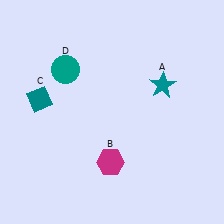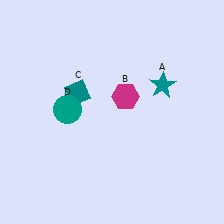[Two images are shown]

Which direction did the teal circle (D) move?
The teal circle (D) moved down.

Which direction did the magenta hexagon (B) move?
The magenta hexagon (B) moved up.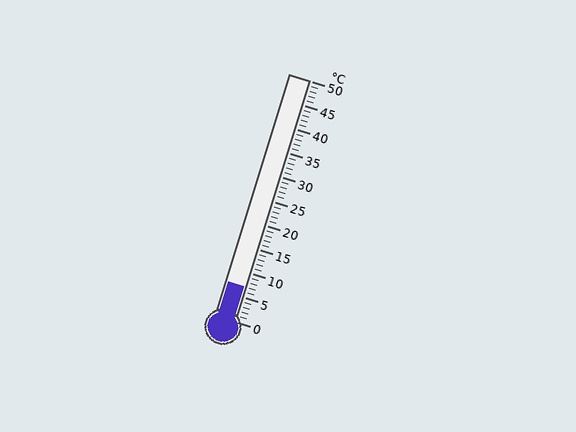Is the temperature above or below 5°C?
The temperature is above 5°C.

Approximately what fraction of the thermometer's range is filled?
The thermometer is filled to approximately 15% of its range.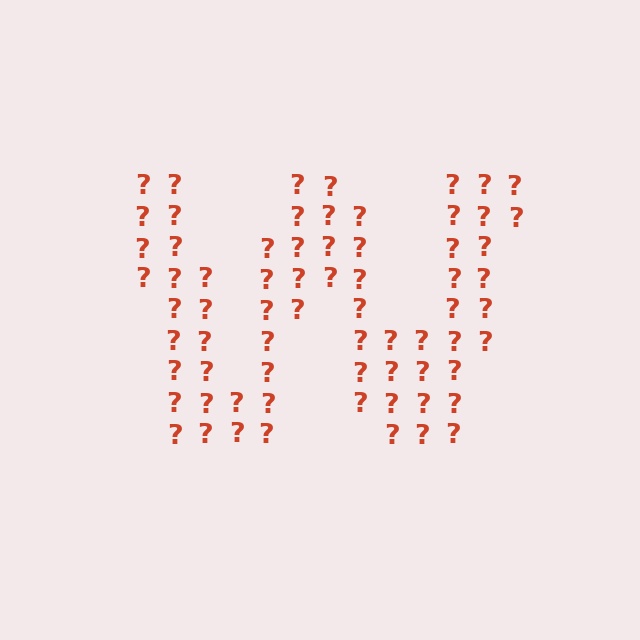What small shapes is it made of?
It is made of small question marks.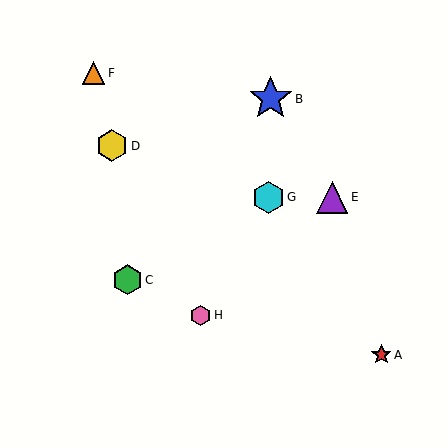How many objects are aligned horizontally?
2 objects (E, G) are aligned horizontally.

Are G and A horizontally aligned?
No, G is at y≈197 and A is at y≈355.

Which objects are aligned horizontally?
Objects E, G are aligned horizontally.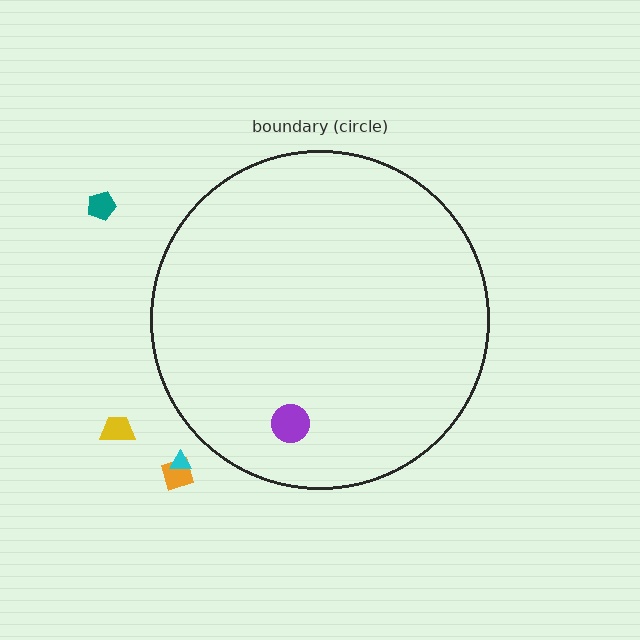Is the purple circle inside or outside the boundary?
Inside.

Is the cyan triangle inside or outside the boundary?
Outside.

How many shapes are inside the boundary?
1 inside, 4 outside.